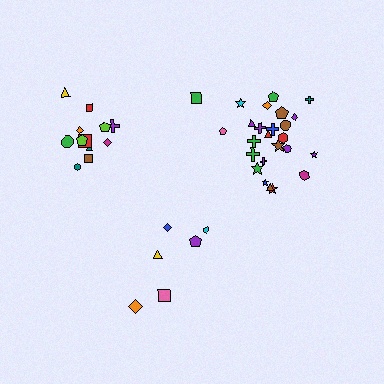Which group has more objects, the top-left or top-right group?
The top-right group.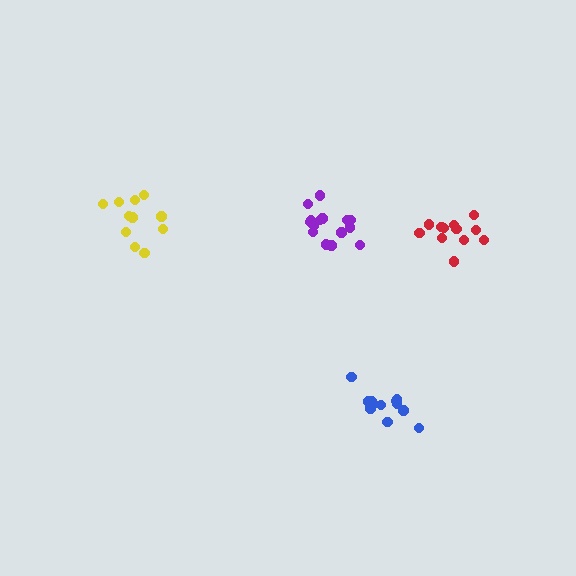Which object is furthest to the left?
The yellow cluster is leftmost.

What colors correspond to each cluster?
The clusters are colored: blue, red, yellow, purple.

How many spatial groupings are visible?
There are 4 spatial groupings.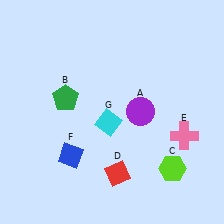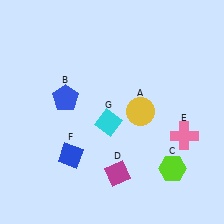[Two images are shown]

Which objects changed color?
A changed from purple to yellow. B changed from green to blue. D changed from red to magenta.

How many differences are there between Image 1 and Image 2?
There are 3 differences between the two images.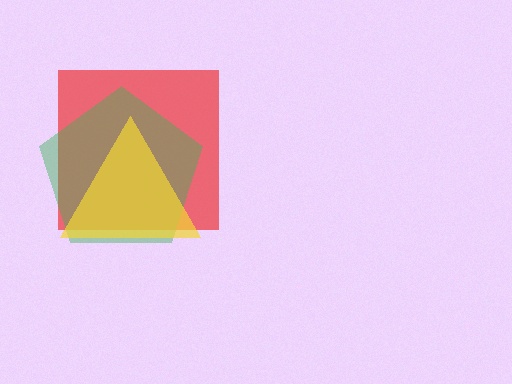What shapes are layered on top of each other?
The layered shapes are: a red square, a green pentagon, a yellow triangle.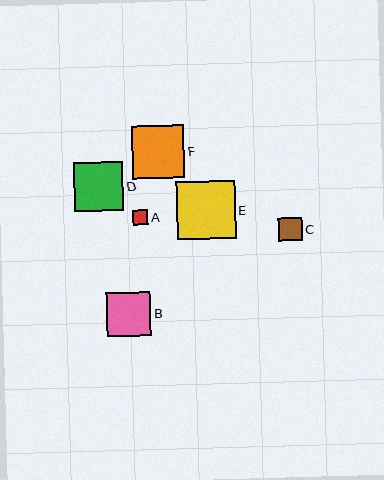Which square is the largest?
Square E is the largest with a size of approximately 58 pixels.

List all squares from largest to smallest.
From largest to smallest: E, F, D, B, C, A.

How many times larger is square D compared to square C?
Square D is approximately 2.1 times the size of square C.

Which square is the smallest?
Square A is the smallest with a size of approximately 15 pixels.